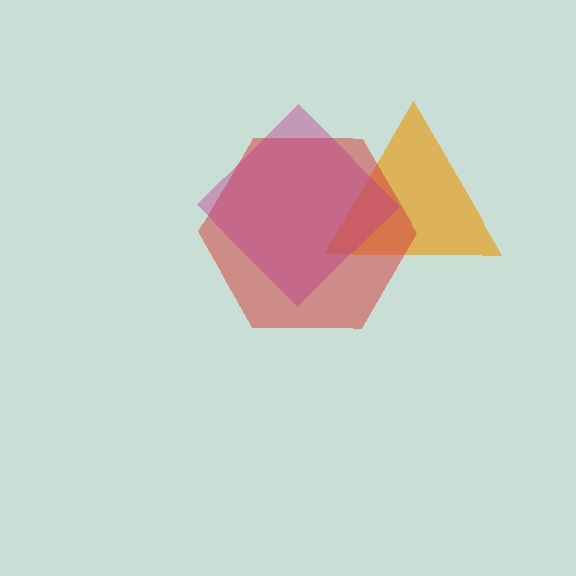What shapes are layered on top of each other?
The layered shapes are: an orange triangle, a red hexagon, a magenta diamond.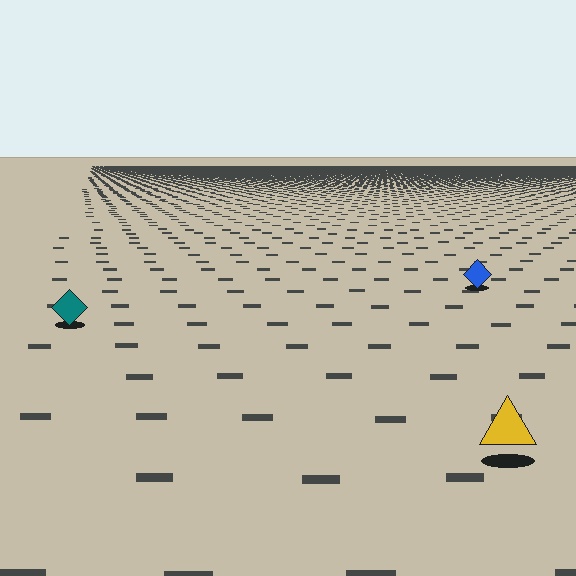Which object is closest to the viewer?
The yellow triangle is closest. The texture marks near it are larger and more spread out.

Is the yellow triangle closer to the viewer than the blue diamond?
Yes. The yellow triangle is closer — you can tell from the texture gradient: the ground texture is coarser near it.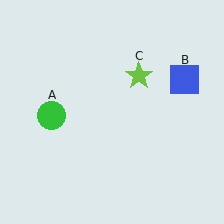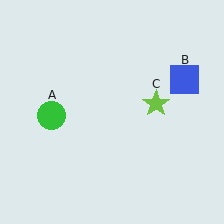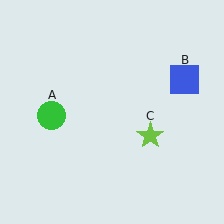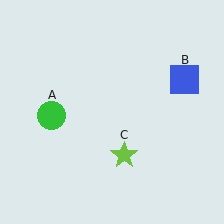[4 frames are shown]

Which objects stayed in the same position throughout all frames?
Green circle (object A) and blue square (object B) remained stationary.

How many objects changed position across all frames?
1 object changed position: lime star (object C).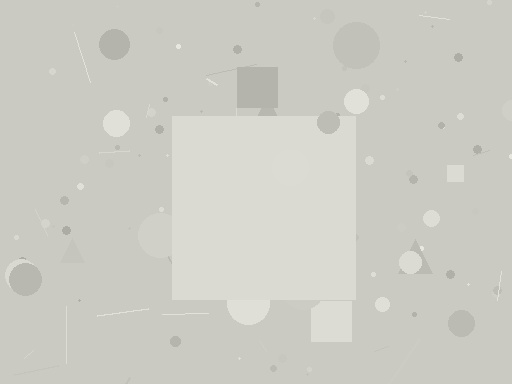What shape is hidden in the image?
A square is hidden in the image.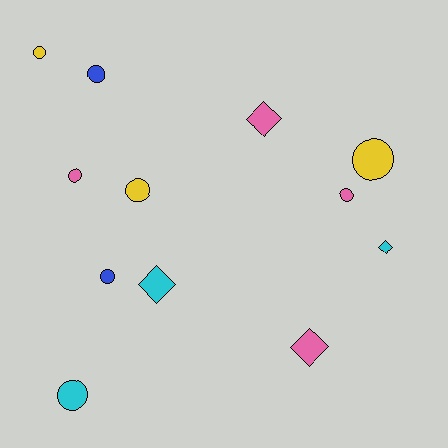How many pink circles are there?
There are 2 pink circles.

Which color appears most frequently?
Pink, with 4 objects.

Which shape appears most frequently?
Circle, with 8 objects.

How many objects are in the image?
There are 12 objects.